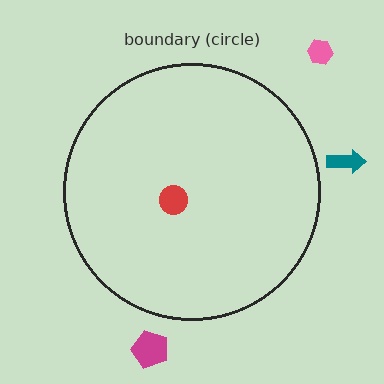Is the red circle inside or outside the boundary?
Inside.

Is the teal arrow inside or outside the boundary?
Outside.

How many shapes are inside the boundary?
1 inside, 3 outside.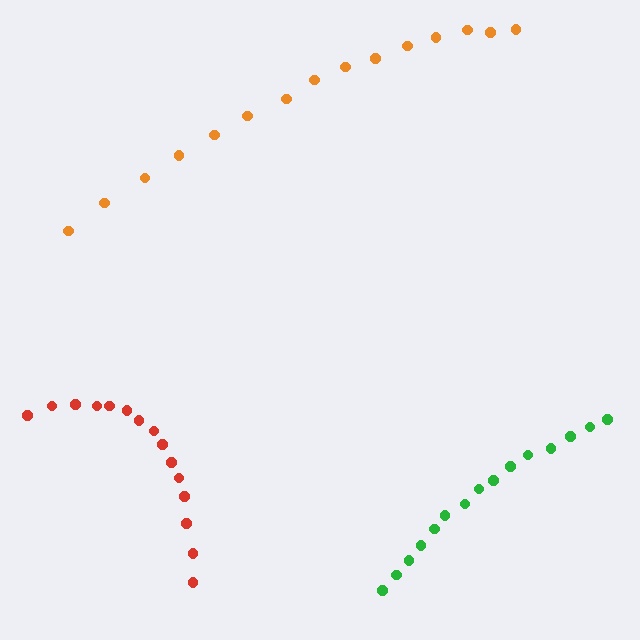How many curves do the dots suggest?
There are 3 distinct paths.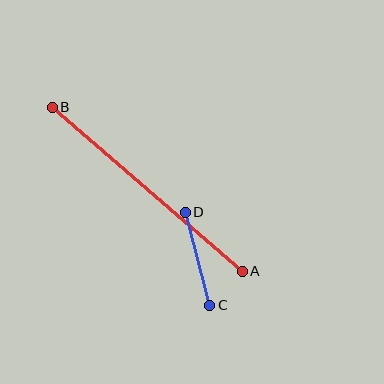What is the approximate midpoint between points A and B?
The midpoint is at approximately (147, 189) pixels.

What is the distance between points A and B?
The distance is approximately 251 pixels.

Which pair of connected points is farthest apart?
Points A and B are farthest apart.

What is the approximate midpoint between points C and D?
The midpoint is at approximately (198, 259) pixels.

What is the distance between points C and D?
The distance is approximately 96 pixels.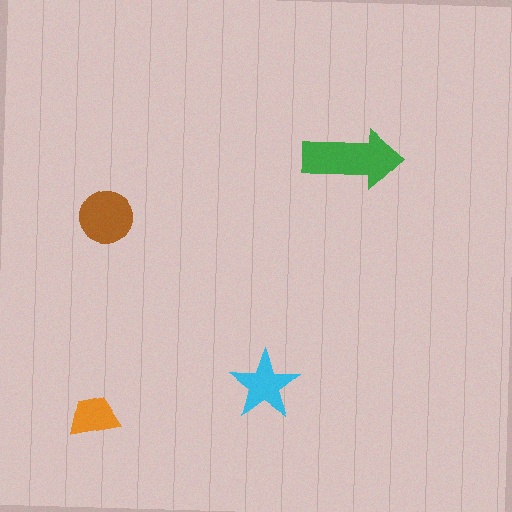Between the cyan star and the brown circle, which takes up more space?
The brown circle.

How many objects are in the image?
There are 4 objects in the image.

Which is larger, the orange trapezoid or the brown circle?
The brown circle.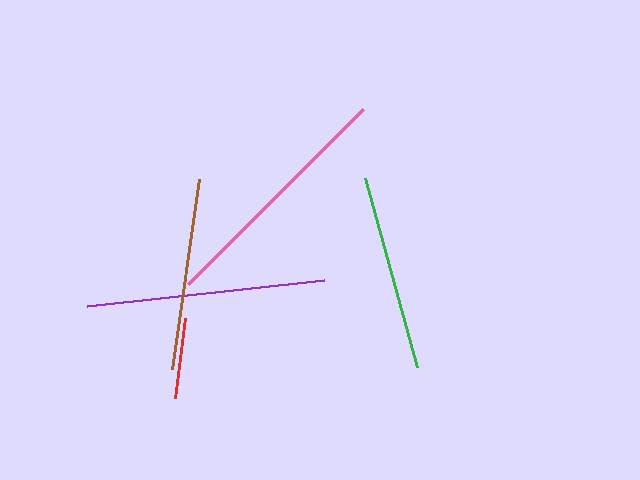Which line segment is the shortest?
The red line is the shortest at approximately 81 pixels.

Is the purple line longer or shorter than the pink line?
The pink line is longer than the purple line.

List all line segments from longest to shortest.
From longest to shortest: pink, purple, green, brown, red.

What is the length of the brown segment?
The brown segment is approximately 192 pixels long.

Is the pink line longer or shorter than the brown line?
The pink line is longer than the brown line.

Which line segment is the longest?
The pink line is the longest at approximately 247 pixels.